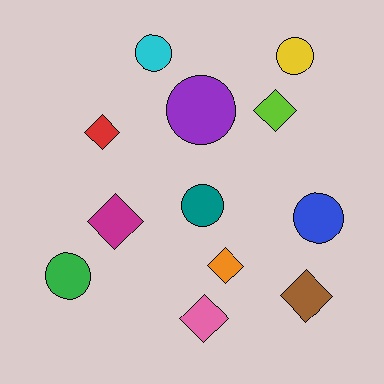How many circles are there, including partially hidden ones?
There are 6 circles.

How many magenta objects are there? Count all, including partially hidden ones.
There is 1 magenta object.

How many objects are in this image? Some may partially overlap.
There are 12 objects.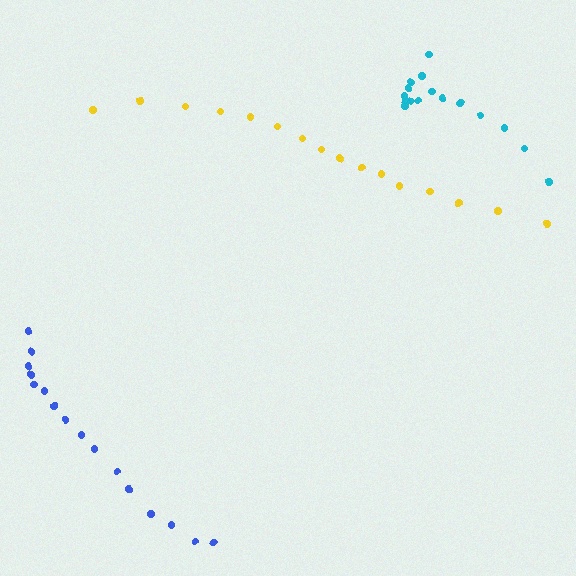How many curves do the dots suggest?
There are 3 distinct paths.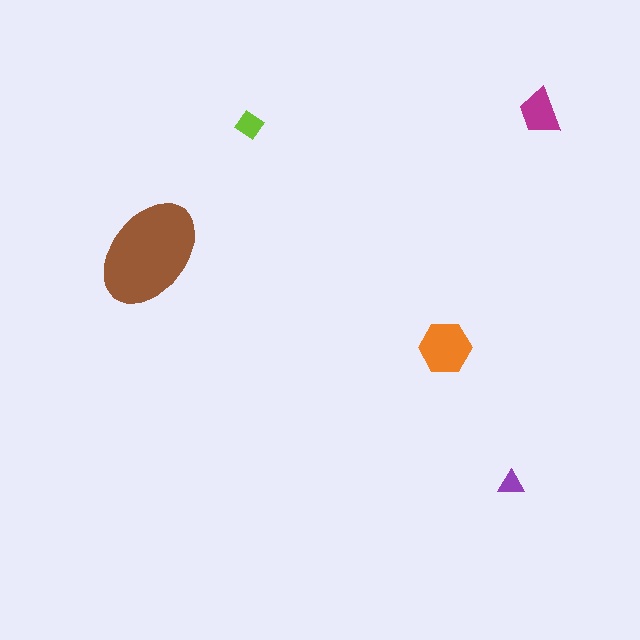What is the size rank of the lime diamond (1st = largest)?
4th.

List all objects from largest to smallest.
The brown ellipse, the orange hexagon, the magenta trapezoid, the lime diamond, the purple triangle.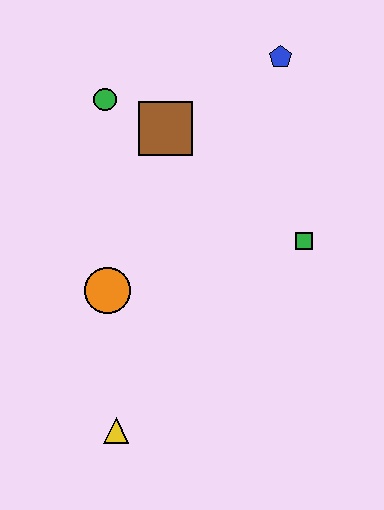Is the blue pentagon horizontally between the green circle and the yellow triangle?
No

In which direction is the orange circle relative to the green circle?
The orange circle is below the green circle.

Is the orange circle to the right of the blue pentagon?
No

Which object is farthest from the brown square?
The yellow triangle is farthest from the brown square.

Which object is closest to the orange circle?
The yellow triangle is closest to the orange circle.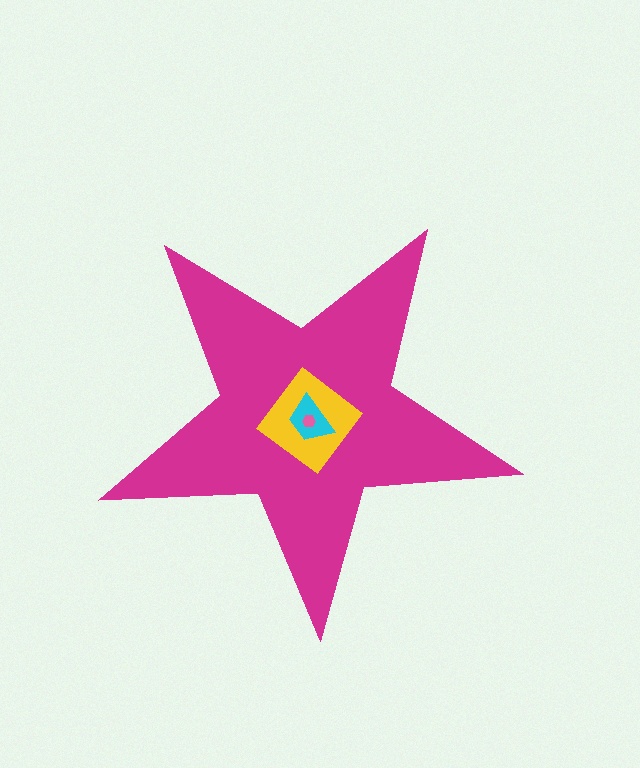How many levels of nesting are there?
4.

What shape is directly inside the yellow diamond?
The cyan trapezoid.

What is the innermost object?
The pink hexagon.